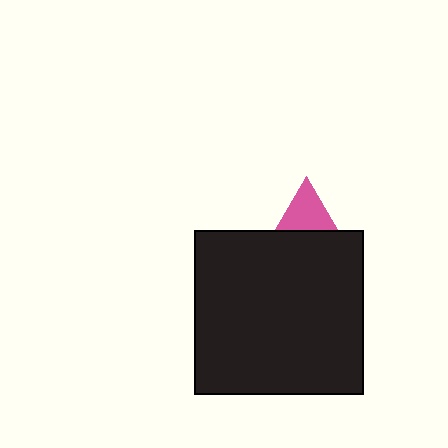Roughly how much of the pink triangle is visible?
A small part of it is visible (roughly 30%).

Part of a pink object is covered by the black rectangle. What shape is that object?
It is a triangle.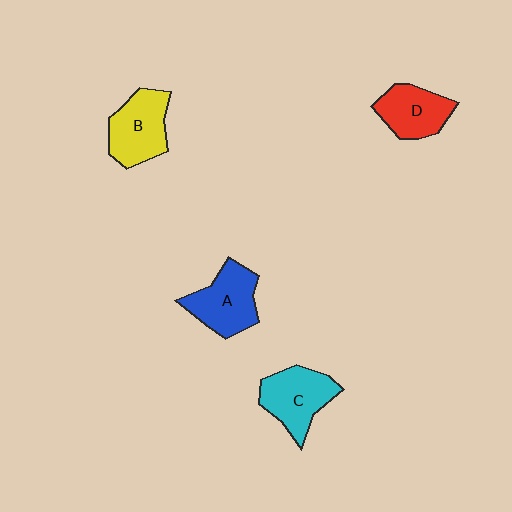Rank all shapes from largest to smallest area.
From largest to smallest: A (blue), B (yellow), C (cyan), D (red).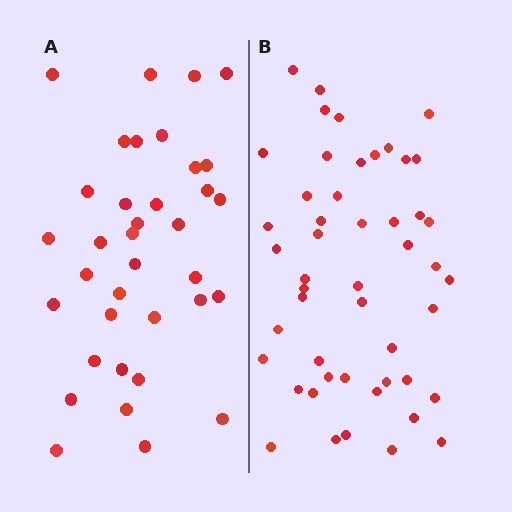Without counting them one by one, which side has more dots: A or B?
Region B (the right region) has more dots.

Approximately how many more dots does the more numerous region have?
Region B has approximately 15 more dots than region A.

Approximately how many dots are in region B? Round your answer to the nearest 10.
About 50 dots. (The exact count is 49, which rounds to 50.)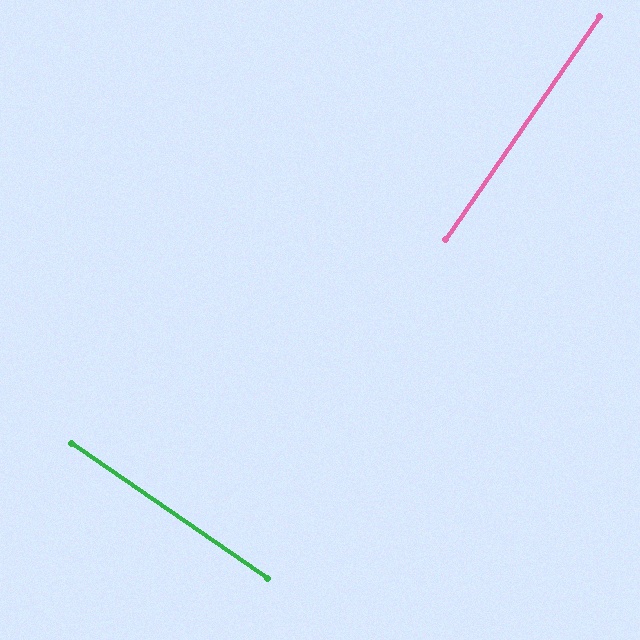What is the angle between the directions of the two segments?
Approximately 90 degrees.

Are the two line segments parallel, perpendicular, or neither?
Perpendicular — they meet at approximately 90°.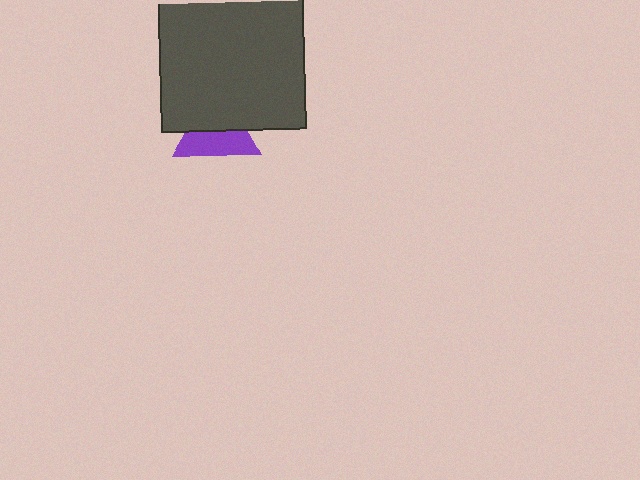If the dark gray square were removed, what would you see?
You would see the complete purple triangle.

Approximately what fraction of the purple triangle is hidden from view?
Roughly 48% of the purple triangle is hidden behind the dark gray square.